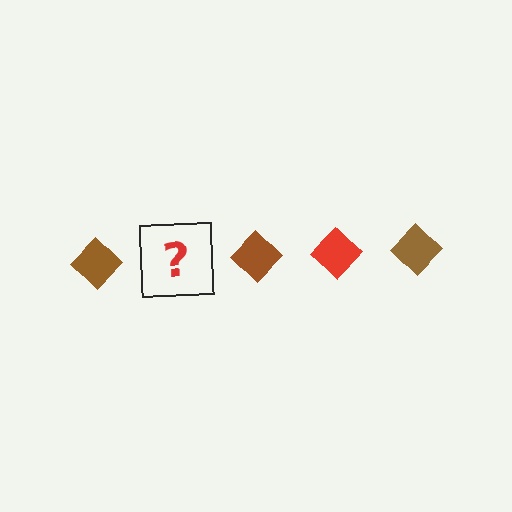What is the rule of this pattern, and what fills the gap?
The rule is that the pattern cycles through brown, red diamonds. The gap should be filled with a red diamond.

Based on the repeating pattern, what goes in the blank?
The blank should be a red diamond.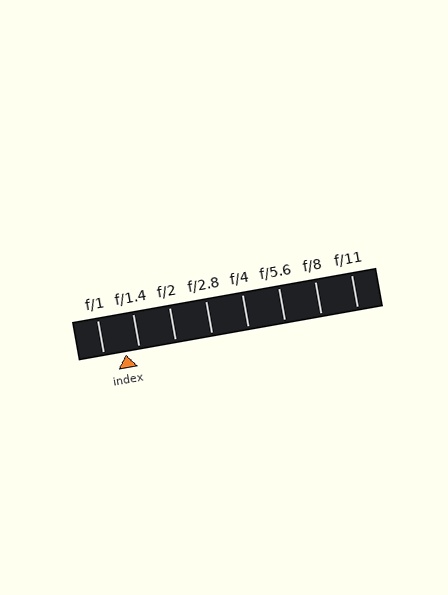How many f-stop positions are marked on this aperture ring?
There are 8 f-stop positions marked.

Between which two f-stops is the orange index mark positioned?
The index mark is between f/1 and f/1.4.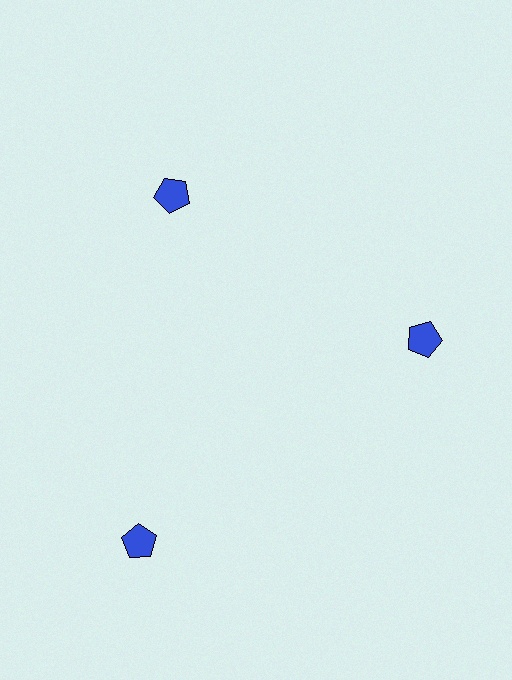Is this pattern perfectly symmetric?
No. The 3 blue pentagons are arranged in a ring, but one element near the 7 o'clock position is pushed outward from the center, breaking the 3-fold rotational symmetry.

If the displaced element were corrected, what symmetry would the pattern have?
It would have 3-fold rotational symmetry — the pattern would map onto itself every 120 degrees.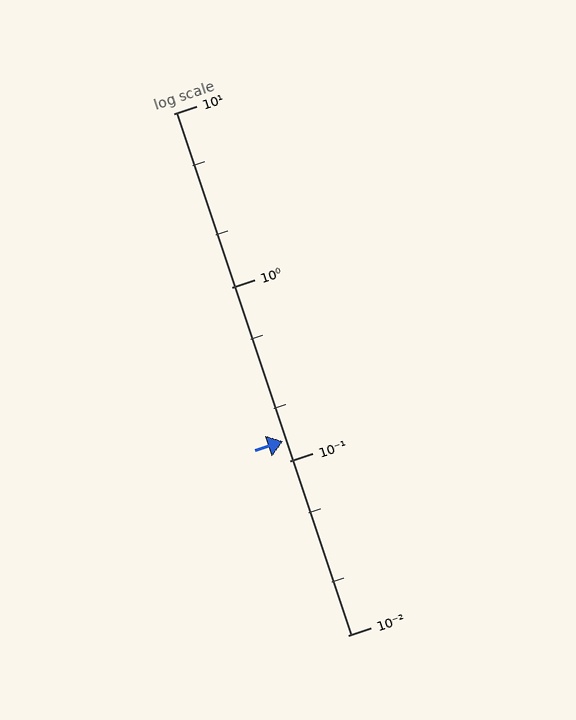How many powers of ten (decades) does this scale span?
The scale spans 3 decades, from 0.01 to 10.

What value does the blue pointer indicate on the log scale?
The pointer indicates approximately 0.13.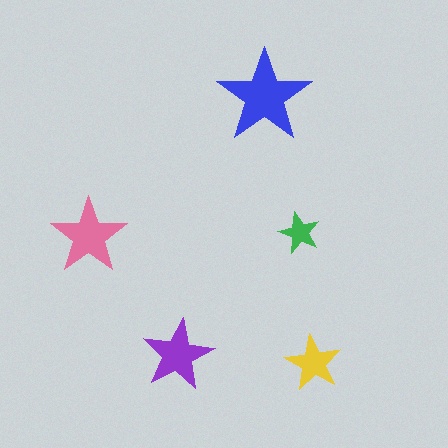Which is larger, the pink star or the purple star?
The pink one.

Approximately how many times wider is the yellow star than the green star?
About 1.5 times wider.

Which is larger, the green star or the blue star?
The blue one.